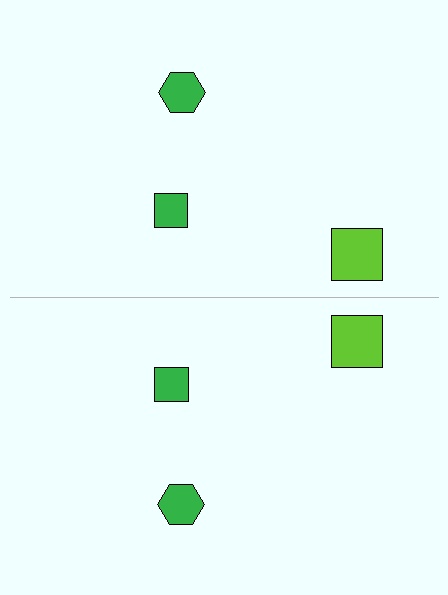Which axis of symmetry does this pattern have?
The pattern has a horizontal axis of symmetry running through the center of the image.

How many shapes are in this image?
There are 6 shapes in this image.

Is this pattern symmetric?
Yes, this pattern has bilateral (reflection) symmetry.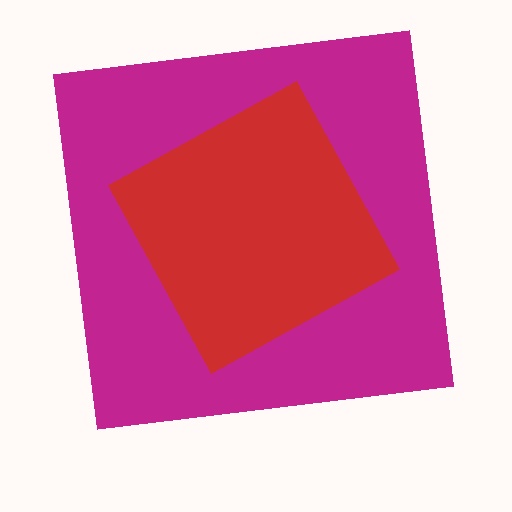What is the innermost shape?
The red diamond.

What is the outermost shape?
The magenta square.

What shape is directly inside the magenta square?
The red diamond.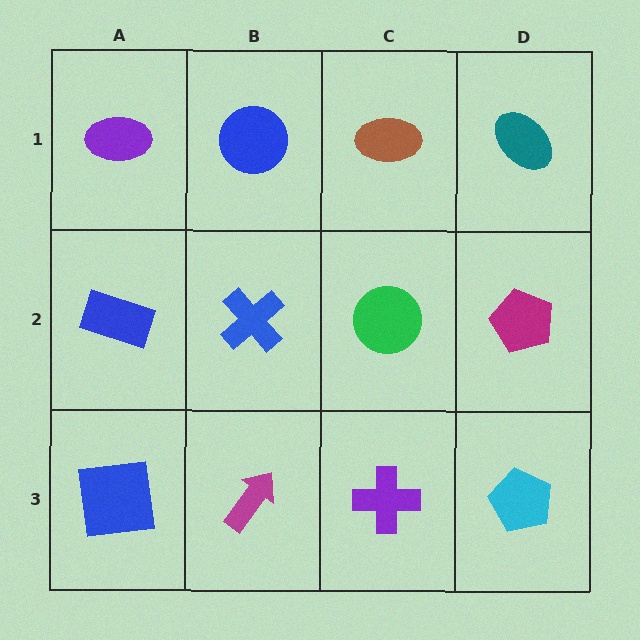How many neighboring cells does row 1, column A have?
2.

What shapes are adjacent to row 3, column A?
A blue rectangle (row 2, column A), a magenta arrow (row 3, column B).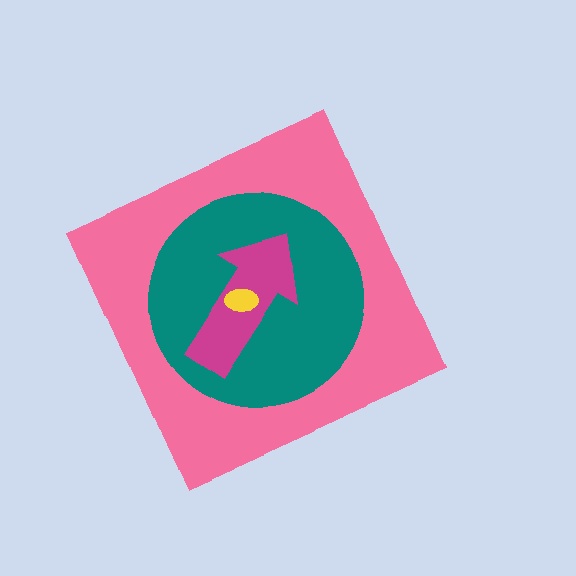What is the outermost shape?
The pink diamond.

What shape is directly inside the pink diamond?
The teal circle.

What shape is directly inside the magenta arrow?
The yellow ellipse.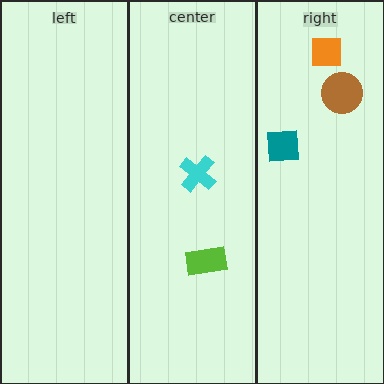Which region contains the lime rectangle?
The center region.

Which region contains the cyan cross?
The center region.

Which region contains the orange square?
The right region.